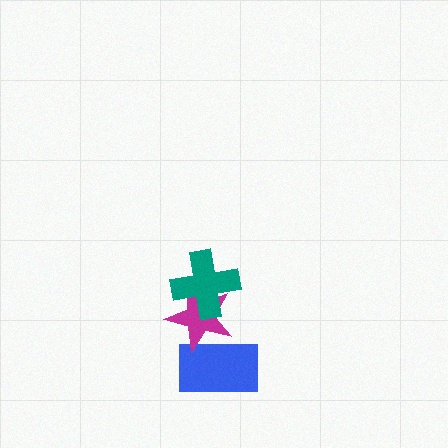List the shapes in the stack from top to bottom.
From top to bottom: the teal cross, the magenta star, the blue rectangle.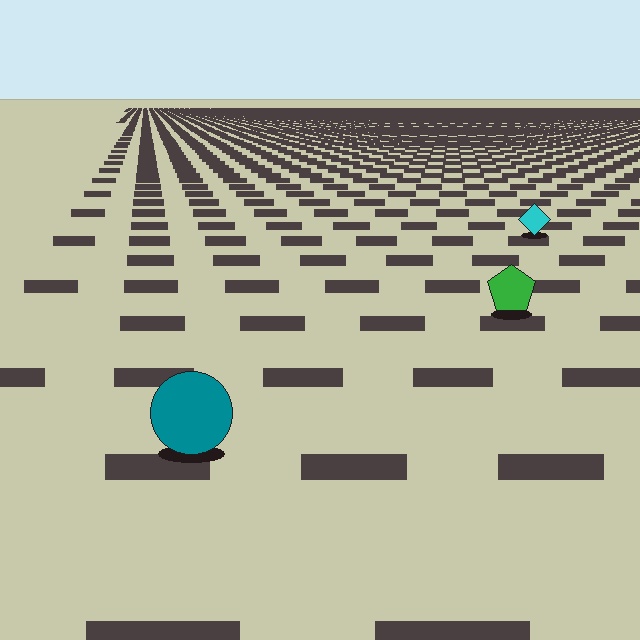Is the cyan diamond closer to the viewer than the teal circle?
No. The teal circle is closer — you can tell from the texture gradient: the ground texture is coarser near it.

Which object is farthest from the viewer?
The cyan diamond is farthest from the viewer. It appears smaller and the ground texture around it is denser.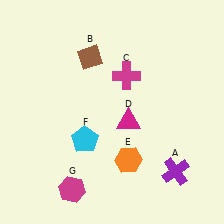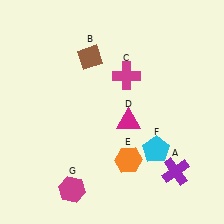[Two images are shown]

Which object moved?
The cyan pentagon (F) moved right.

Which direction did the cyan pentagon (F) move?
The cyan pentagon (F) moved right.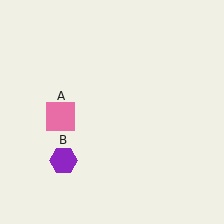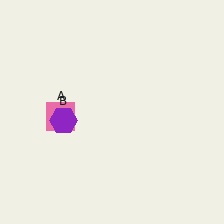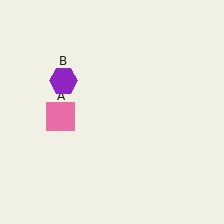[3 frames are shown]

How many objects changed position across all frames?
1 object changed position: purple hexagon (object B).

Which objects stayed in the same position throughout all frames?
Pink square (object A) remained stationary.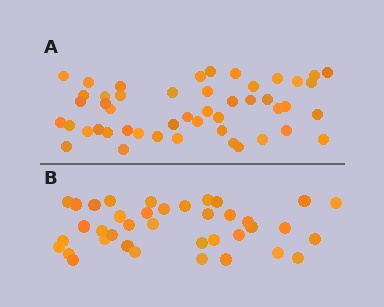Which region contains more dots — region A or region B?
Region A (the top region) has more dots.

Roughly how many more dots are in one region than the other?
Region A has roughly 10 or so more dots than region B.